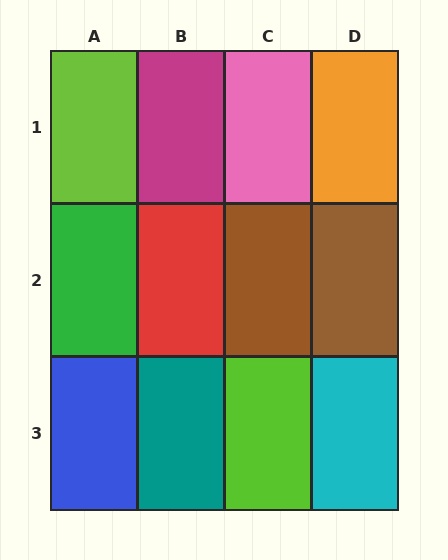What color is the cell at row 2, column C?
Brown.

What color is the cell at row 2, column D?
Brown.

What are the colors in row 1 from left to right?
Lime, magenta, pink, orange.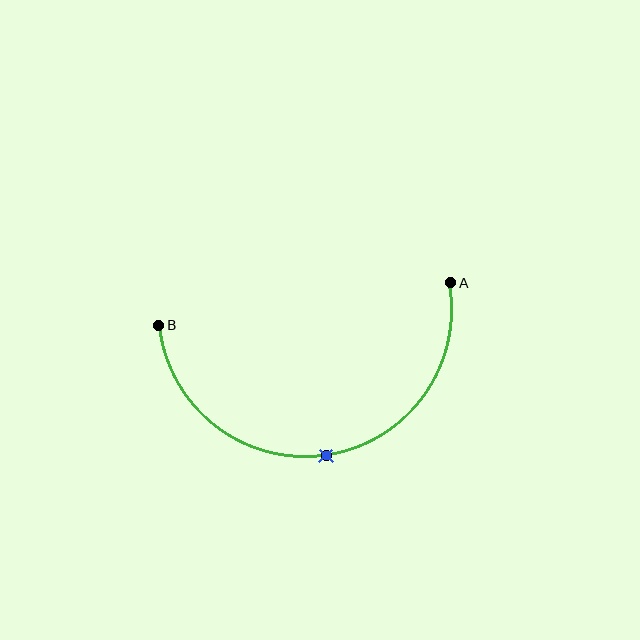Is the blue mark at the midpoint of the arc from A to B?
Yes. The blue mark lies on the arc at equal arc-length from both A and B — it is the arc midpoint.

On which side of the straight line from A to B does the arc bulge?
The arc bulges below the straight line connecting A and B.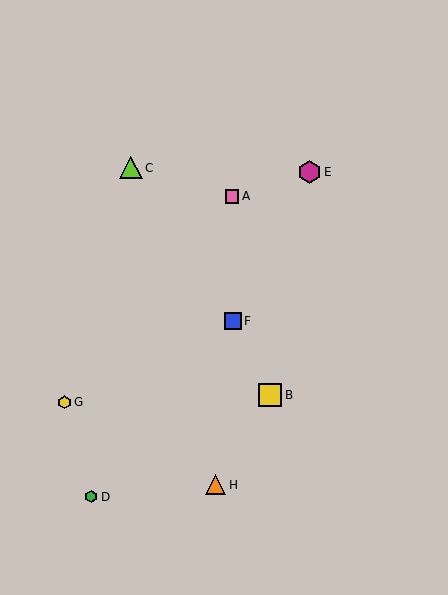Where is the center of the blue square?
The center of the blue square is at (233, 321).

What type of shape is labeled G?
Shape G is a yellow hexagon.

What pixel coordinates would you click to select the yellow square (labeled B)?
Click at (270, 395) to select the yellow square B.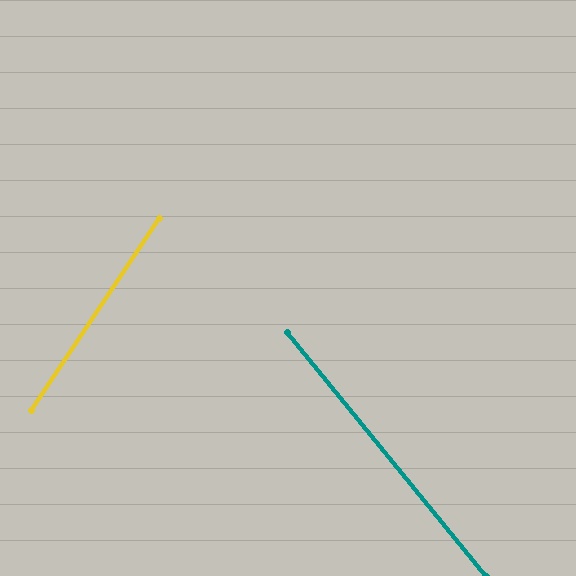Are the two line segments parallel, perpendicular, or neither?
Neither parallel nor perpendicular — they differ by about 73°.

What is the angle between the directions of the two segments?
Approximately 73 degrees.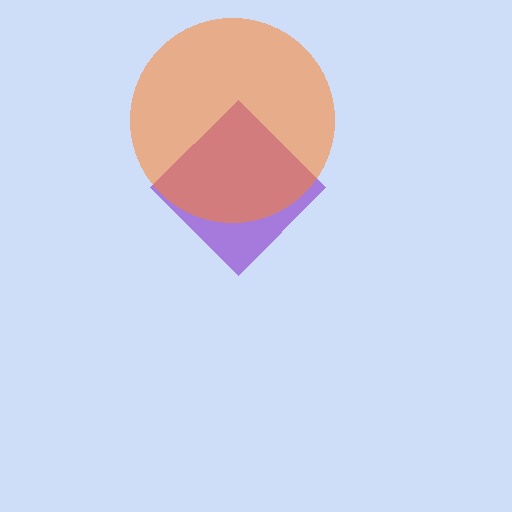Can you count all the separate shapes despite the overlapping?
Yes, there are 2 separate shapes.